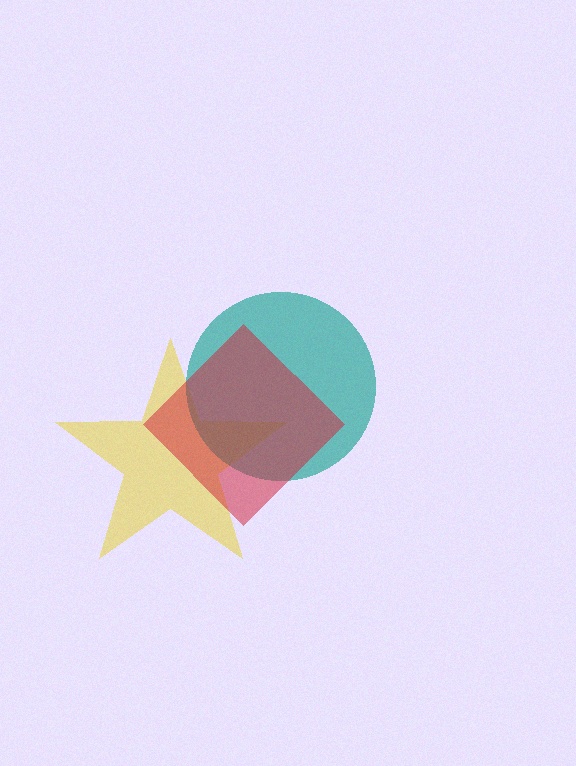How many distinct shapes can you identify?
There are 3 distinct shapes: a yellow star, a teal circle, a red diamond.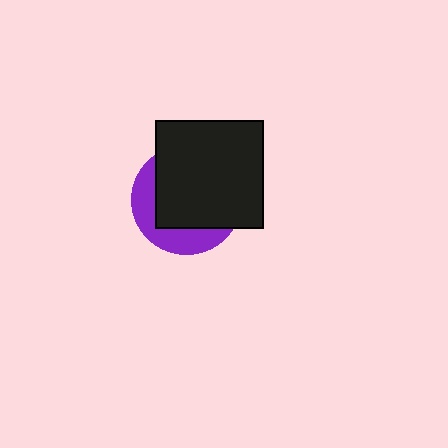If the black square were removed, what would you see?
You would see the complete purple circle.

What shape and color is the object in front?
The object in front is a black square.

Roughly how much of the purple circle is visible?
A small part of it is visible (roughly 32%).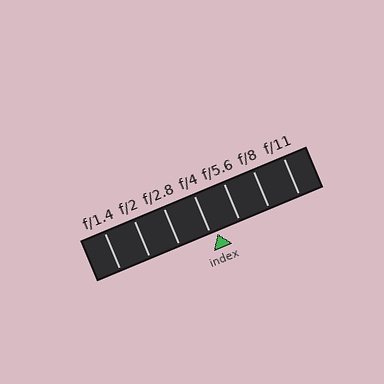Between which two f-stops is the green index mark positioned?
The index mark is between f/4 and f/5.6.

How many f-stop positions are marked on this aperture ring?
There are 7 f-stop positions marked.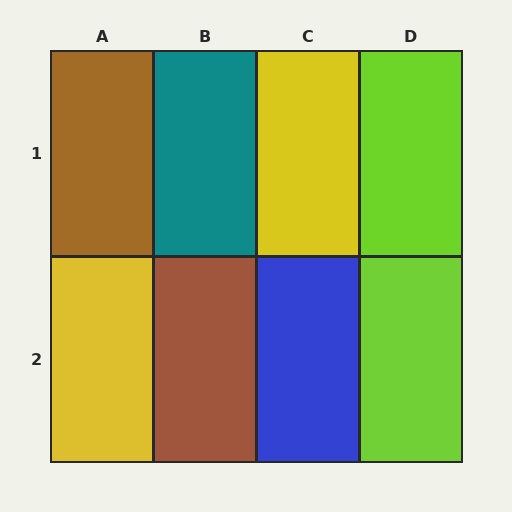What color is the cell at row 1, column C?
Yellow.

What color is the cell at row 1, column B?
Teal.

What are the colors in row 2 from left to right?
Yellow, brown, blue, lime.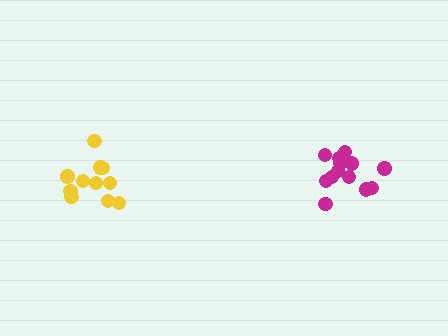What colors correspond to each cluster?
The clusters are colored: magenta, yellow.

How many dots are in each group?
Group 1: 13 dots, Group 2: 11 dots (24 total).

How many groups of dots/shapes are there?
There are 2 groups.